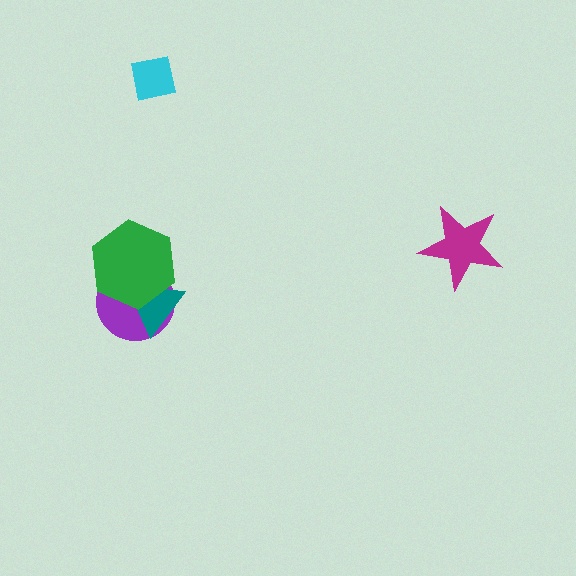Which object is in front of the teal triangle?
The green hexagon is in front of the teal triangle.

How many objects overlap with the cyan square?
0 objects overlap with the cyan square.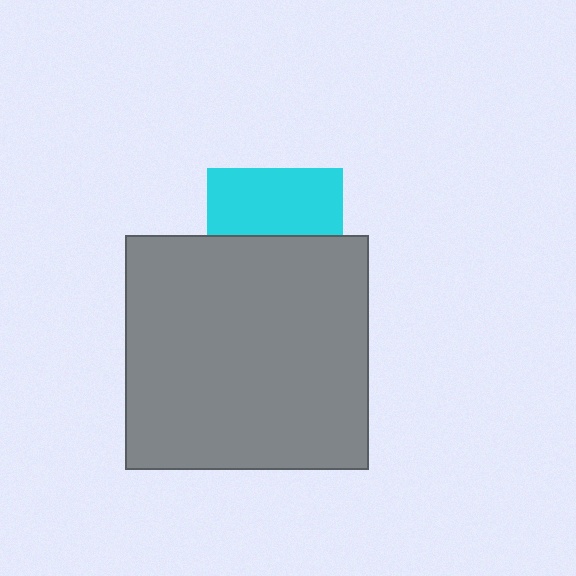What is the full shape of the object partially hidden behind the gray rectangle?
The partially hidden object is a cyan square.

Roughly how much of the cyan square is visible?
About half of it is visible (roughly 50%).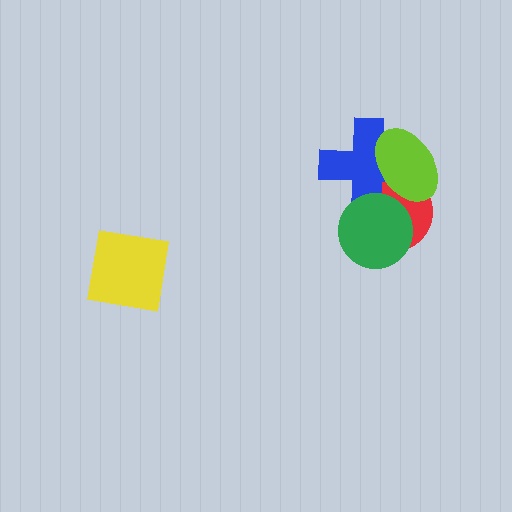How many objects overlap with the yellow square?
0 objects overlap with the yellow square.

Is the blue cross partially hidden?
Yes, it is partially covered by another shape.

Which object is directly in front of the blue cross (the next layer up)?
The green circle is directly in front of the blue cross.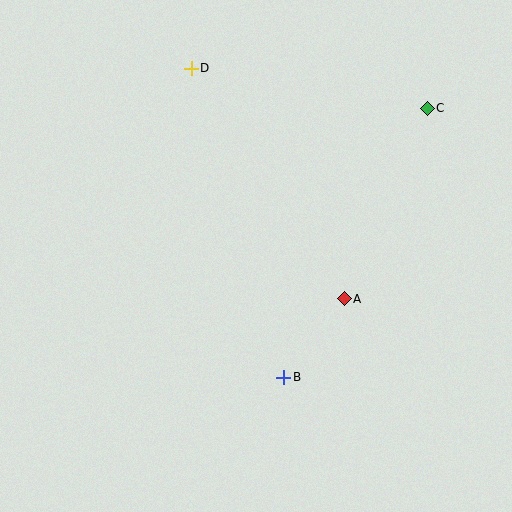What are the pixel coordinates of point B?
Point B is at (284, 377).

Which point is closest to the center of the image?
Point A at (344, 299) is closest to the center.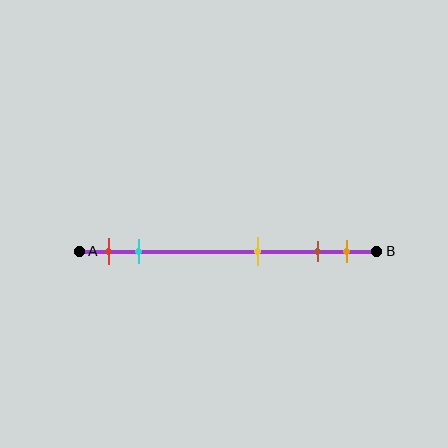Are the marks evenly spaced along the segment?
No, the marks are not evenly spaced.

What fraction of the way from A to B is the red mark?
The red mark is approximately 10% (0.1) of the way from A to B.